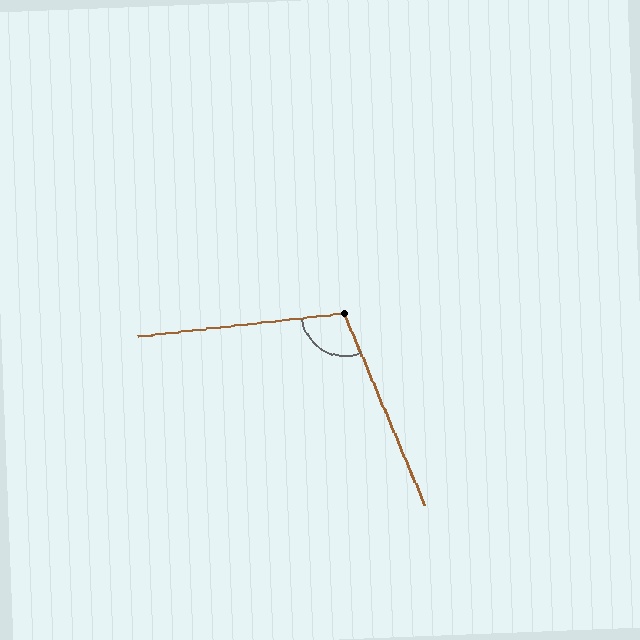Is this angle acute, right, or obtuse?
It is obtuse.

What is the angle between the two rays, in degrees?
Approximately 106 degrees.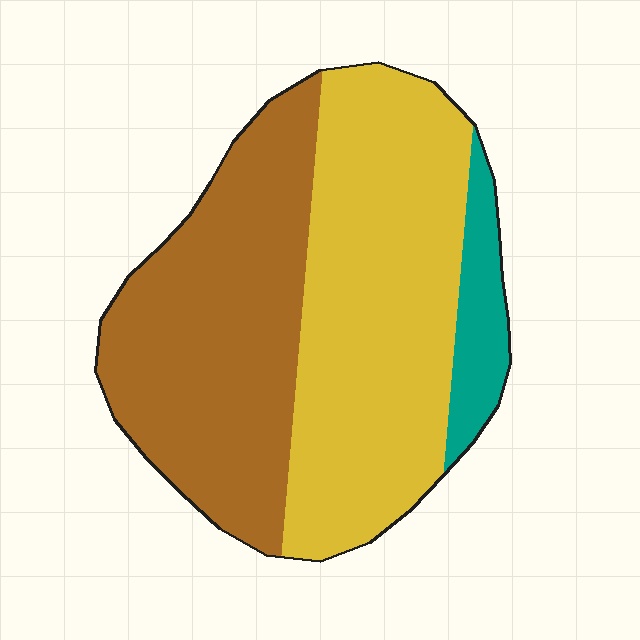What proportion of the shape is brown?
Brown covers 43% of the shape.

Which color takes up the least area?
Teal, at roughly 10%.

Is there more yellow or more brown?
Yellow.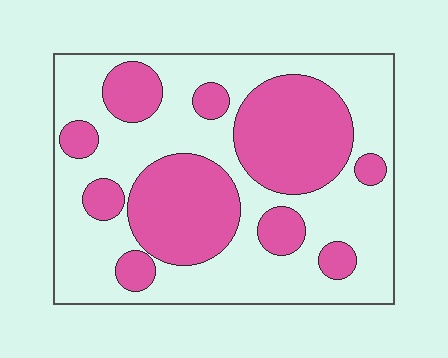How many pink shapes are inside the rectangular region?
10.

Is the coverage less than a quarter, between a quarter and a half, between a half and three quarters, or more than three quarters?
Between a quarter and a half.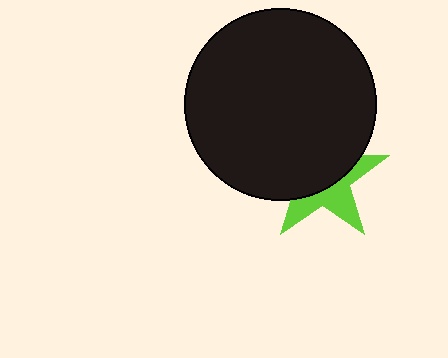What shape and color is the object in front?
The object in front is a black circle.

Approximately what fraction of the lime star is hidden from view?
Roughly 58% of the lime star is hidden behind the black circle.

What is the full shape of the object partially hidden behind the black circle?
The partially hidden object is a lime star.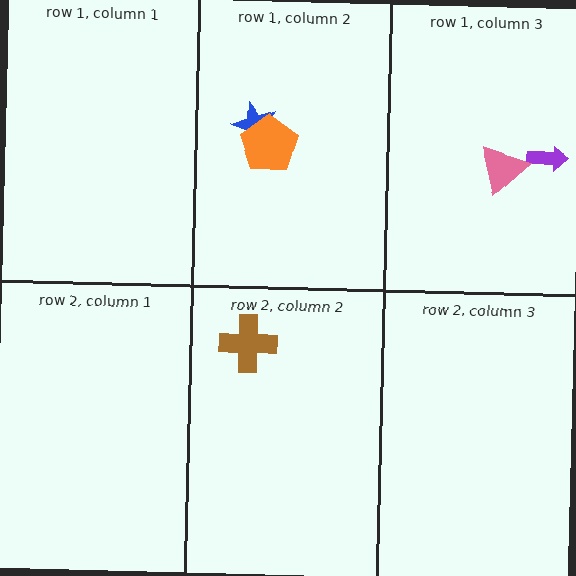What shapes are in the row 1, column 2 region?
The blue star, the orange pentagon.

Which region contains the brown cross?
The row 2, column 2 region.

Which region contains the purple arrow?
The row 1, column 3 region.